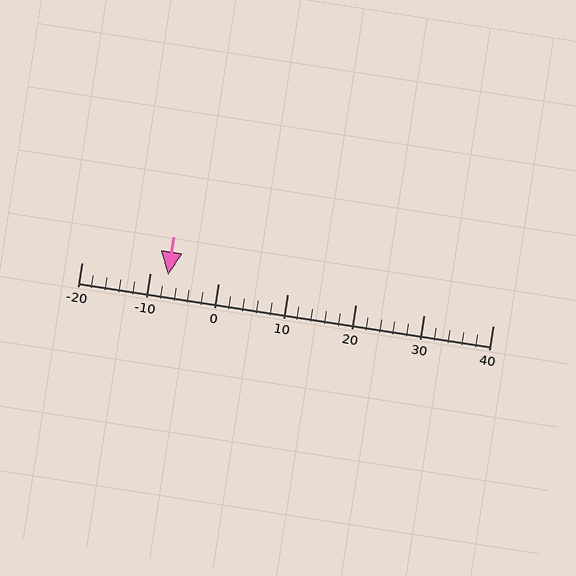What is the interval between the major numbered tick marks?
The major tick marks are spaced 10 units apart.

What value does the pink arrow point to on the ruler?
The pink arrow points to approximately -7.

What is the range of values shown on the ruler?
The ruler shows values from -20 to 40.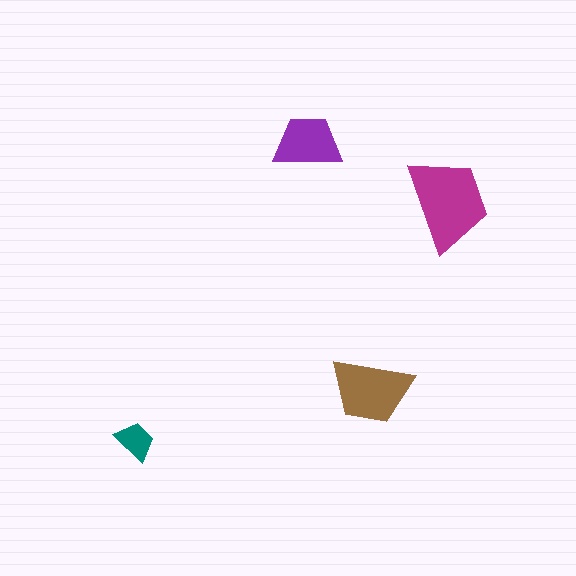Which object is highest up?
The purple trapezoid is topmost.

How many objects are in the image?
There are 4 objects in the image.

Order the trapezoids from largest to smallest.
the magenta one, the brown one, the purple one, the teal one.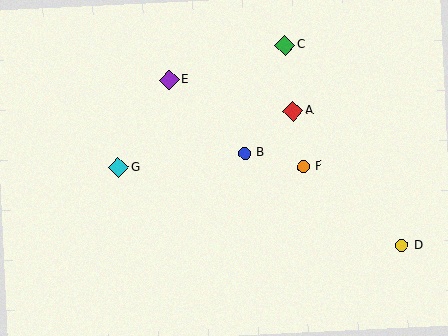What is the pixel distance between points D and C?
The distance between D and C is 231 pixels.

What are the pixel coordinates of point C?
Point C is at (285, 45).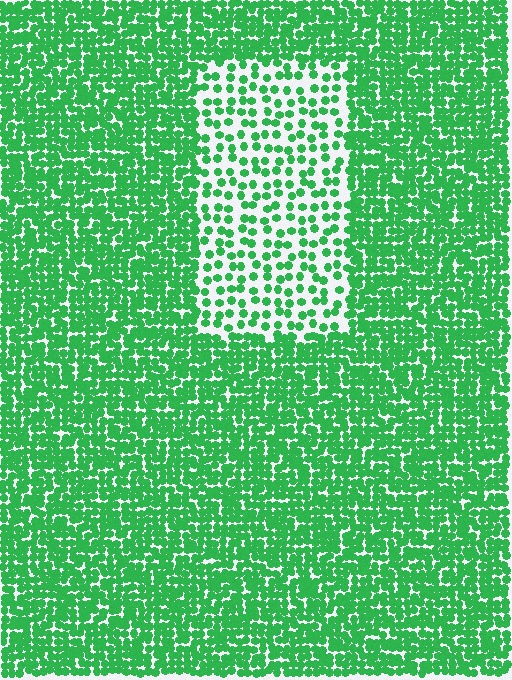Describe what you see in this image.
The image contains small green elements arranged at two different densities. A rectangle-shaped region is visible where the elements are less densely packed than the surrounding area.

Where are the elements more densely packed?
The elements are more densely packed outside the rectangle boundary.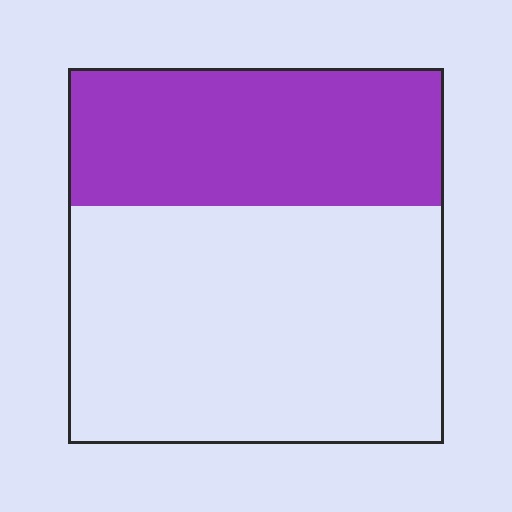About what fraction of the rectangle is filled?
About three eighths (3/8).